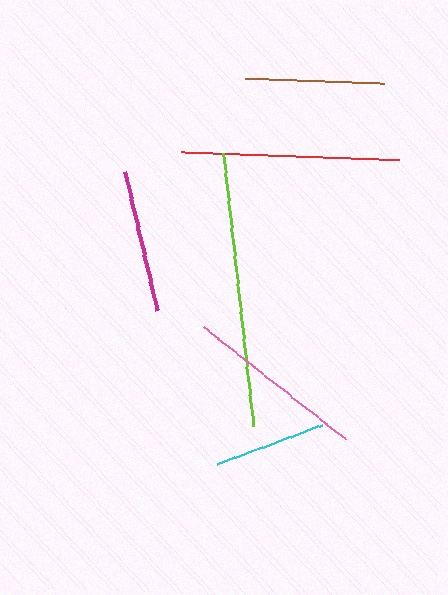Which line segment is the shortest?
The cyan line is the shortest at approximately 113 pixels.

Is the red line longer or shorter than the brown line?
The red line is longer than the brown line.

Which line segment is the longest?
The lime line is the longest at approximately 275 pixels.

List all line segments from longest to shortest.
From longest to shortest: lime, red, pink, magenta, brown, cyan.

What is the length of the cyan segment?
The cyan segment is approximately 113 pixels long.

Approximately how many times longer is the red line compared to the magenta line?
The red line is approximately 1.5 times the length of the magenta line.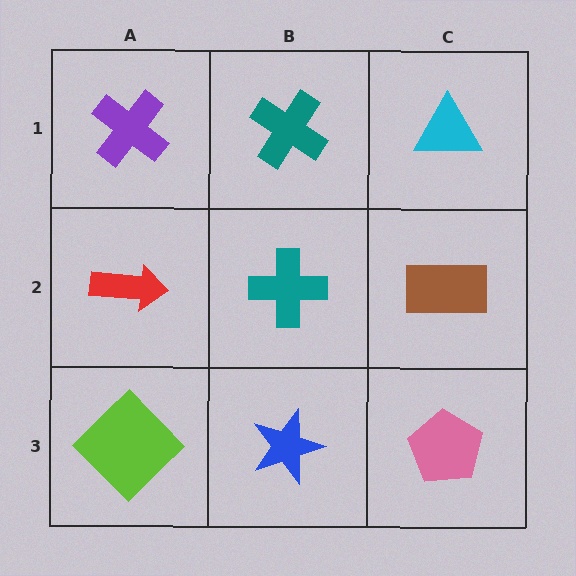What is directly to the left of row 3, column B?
A lime diamond.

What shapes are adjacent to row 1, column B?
A teal cross (row 2, column B), a purple cross (row 1, column A), a cyan triangle (row 1, column C).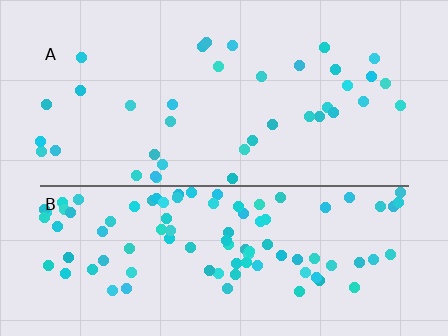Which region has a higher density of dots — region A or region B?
B (the bottom).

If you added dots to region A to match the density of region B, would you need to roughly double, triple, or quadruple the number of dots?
Approximately triple.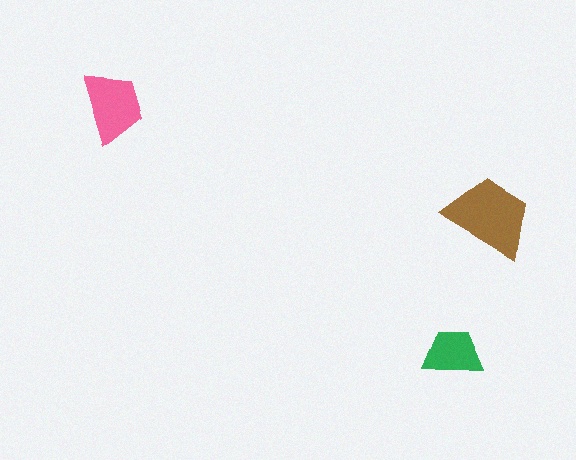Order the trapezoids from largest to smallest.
the brown one, the pink one, the green one.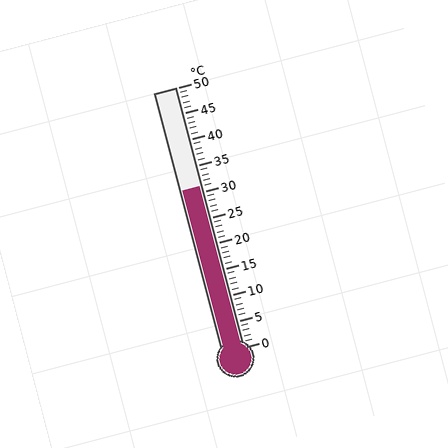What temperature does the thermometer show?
The thermometer shows approximately 31°C.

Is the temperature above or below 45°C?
The temperature is below 45°C.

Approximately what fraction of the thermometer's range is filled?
The thermometer is filled to approximately 60% of its range.